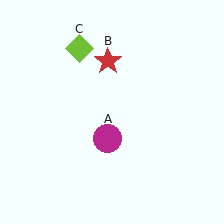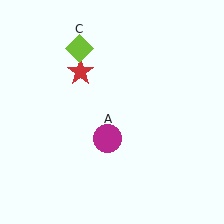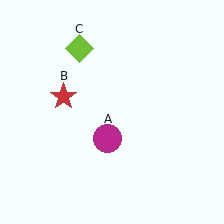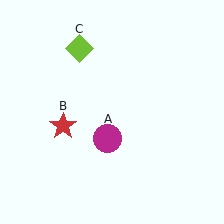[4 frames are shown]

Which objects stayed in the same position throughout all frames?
Magenta circle (object A) and lime diamond (object C) remained stationary.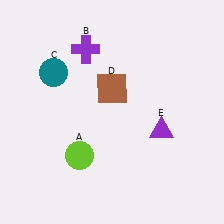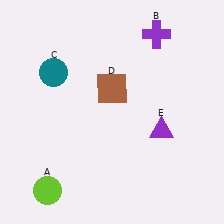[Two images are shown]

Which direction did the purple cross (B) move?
The purple cross (B) moved right.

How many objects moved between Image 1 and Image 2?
2 objects moved between the two images.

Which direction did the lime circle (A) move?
The lime circle (A) moved down.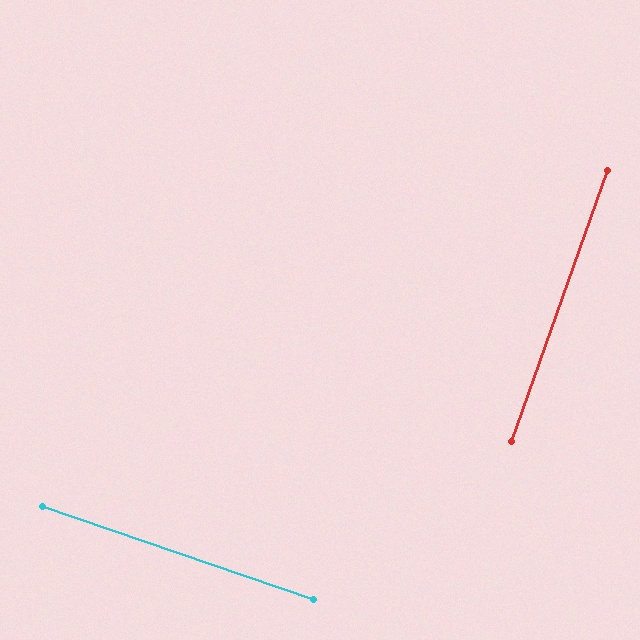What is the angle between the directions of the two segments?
Approximately 90 degrees.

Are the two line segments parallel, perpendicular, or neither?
Perpendicular — they meet at approximately 90°.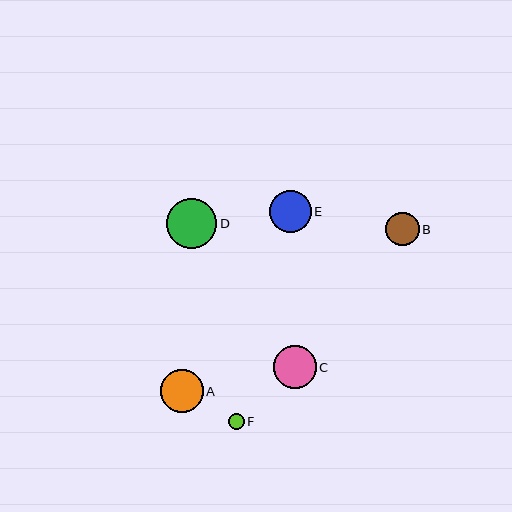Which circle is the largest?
Circle D is the largest with a size of approximately 50 pixels.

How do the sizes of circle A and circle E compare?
Circle A and circle E are approximately the same size.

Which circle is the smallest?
Circle F is the smallest with a size of approximately 16 pixels.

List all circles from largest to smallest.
From largest to smallest: D, A, C, E, B, F.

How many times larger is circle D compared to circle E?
Circle D is approximately 1.2 times the size of circle E.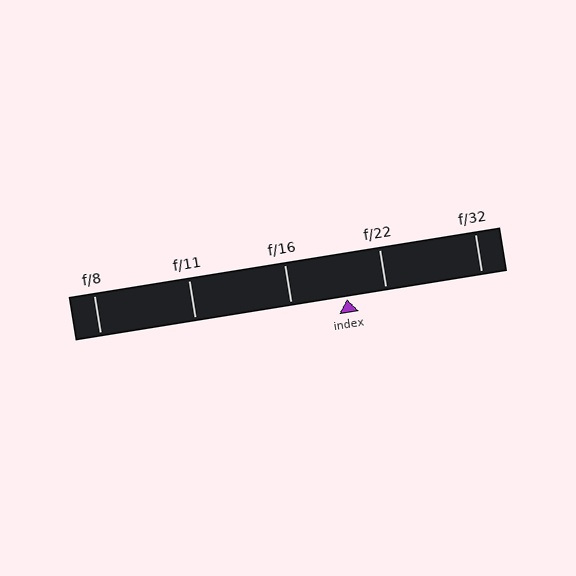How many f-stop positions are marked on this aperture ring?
There are 5 f-stop positions marked.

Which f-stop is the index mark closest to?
The index mark is closest to f/22.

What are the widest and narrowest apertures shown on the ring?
The widest aperture shown is f/8 and the narrowest is f/32.